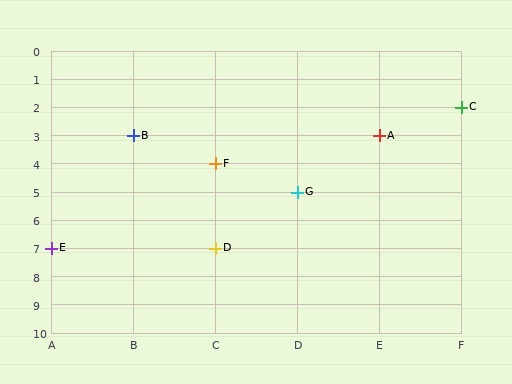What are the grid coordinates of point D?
Point D is at grid coordinates (C, 7).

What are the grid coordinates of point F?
Point F is at grid coordinates (C, 4).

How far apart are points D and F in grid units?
Points D and F are 3 rows apart.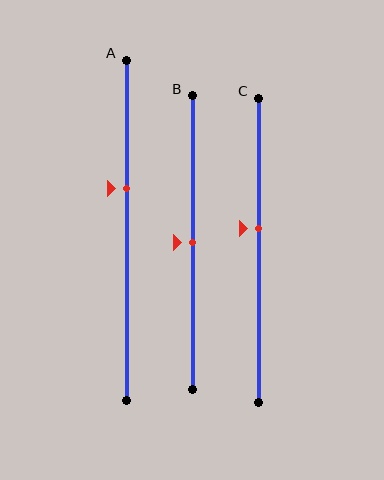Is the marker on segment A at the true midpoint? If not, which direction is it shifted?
No, the marker on segment A is shifted upward by about 12% of the segment length.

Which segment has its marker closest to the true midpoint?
Segment B has its marker closest to the true midpoint.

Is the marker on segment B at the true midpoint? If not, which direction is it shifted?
Yes, the marker on segment B is at the true midpoint.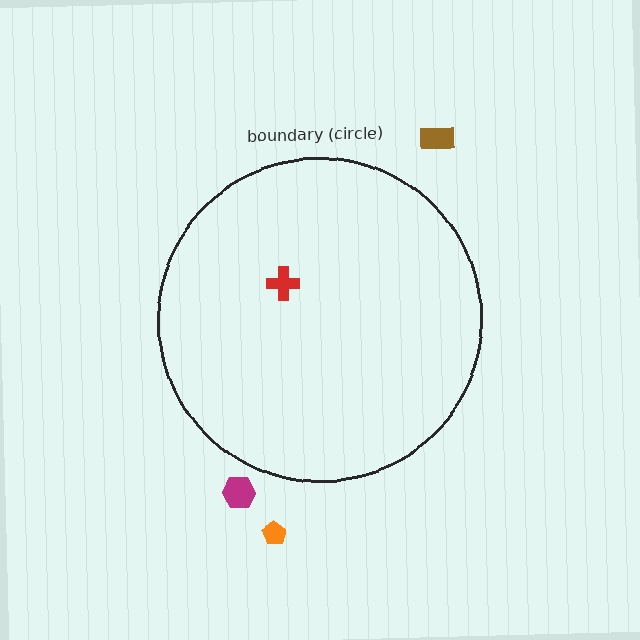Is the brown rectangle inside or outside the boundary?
Outside.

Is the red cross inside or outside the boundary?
Inside.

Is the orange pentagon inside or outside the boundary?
Outside.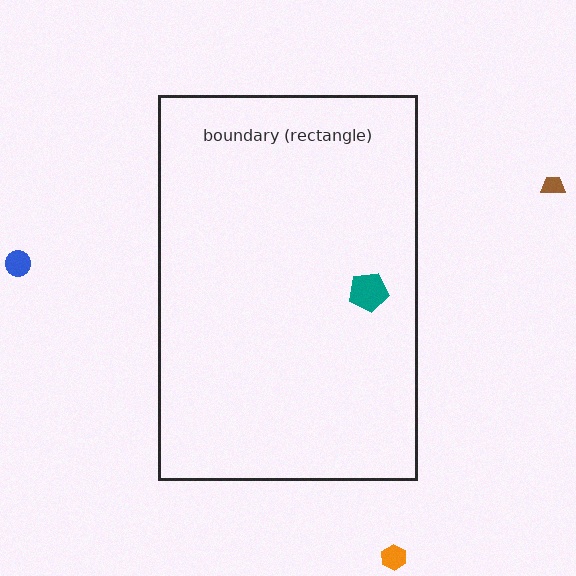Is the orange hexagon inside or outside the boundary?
Outside.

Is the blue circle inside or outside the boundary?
Outside.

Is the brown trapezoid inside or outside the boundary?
Outside.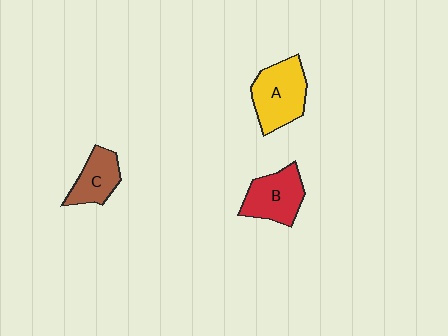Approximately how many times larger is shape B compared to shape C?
Approximately 1.3 times.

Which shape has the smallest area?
Shape C (brown).